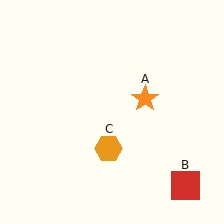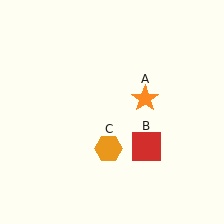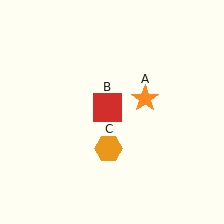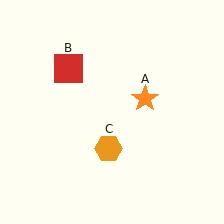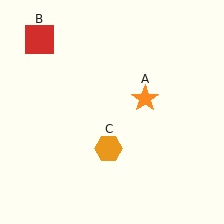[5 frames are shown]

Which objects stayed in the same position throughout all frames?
Orange star (object A) and orange hexagon (object C) remained stationary.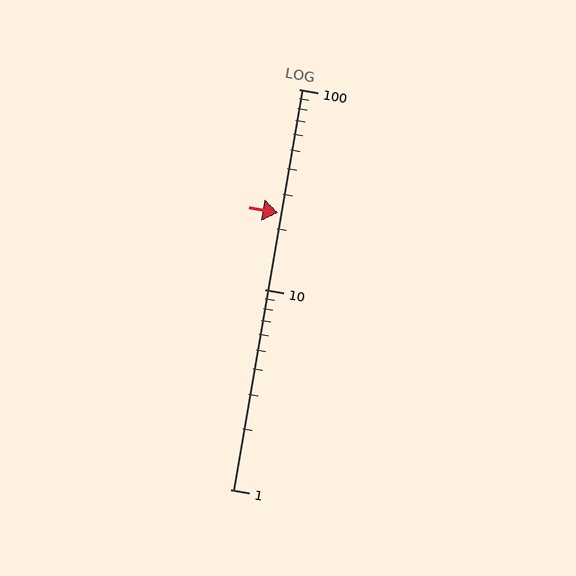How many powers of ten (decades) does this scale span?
The scale spans 2 decades, from 1 to 100.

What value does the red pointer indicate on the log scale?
The pointer indicates approximately 24.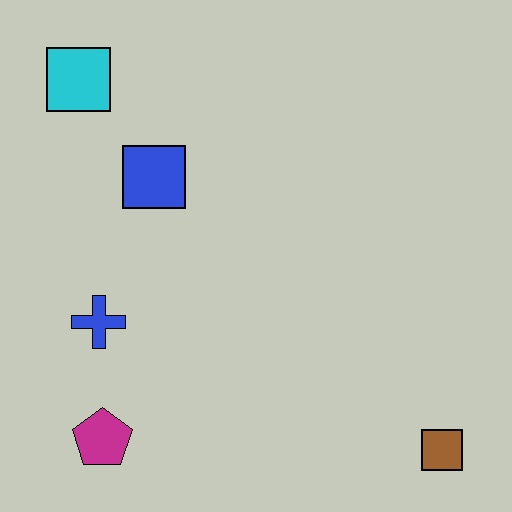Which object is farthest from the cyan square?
The brown square is farthest from the cyan square.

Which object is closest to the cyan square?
The blue square is closest to the cyan square.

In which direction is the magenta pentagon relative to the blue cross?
The magenta pentagon is below the blue cross.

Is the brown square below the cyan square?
Yes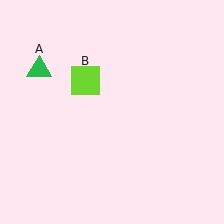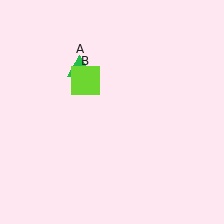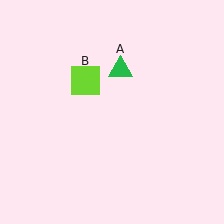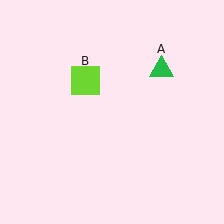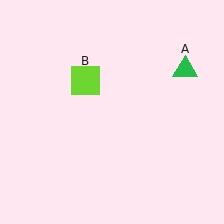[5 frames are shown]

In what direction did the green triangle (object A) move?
The green triangle (object A) moved right.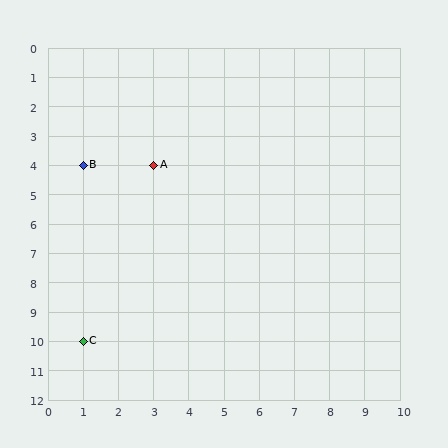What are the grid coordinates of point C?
Point C is at grid coordinates (1, 10).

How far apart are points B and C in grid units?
Points B and C are 6 rows apart.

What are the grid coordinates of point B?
Point B is at grid coordinates (1, 4).